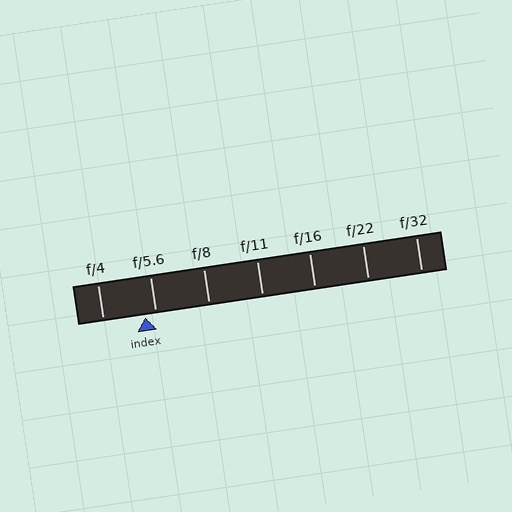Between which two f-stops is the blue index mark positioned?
The index mark is between f/4 and f/5.6.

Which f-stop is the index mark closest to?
The index mark is closest to f/5.6.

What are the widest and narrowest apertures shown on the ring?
The widest aperture shown is f/4 and the narrowest is f/32.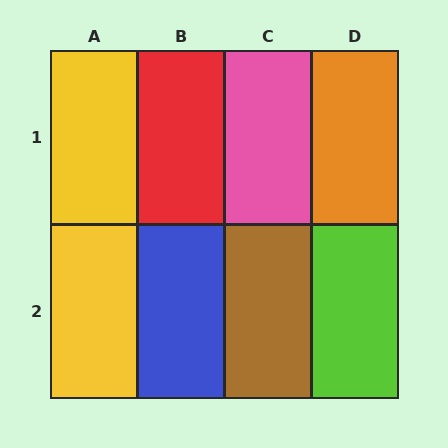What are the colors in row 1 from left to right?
Yellow, red, pink, orange.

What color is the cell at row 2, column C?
Brown.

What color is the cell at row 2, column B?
Blue.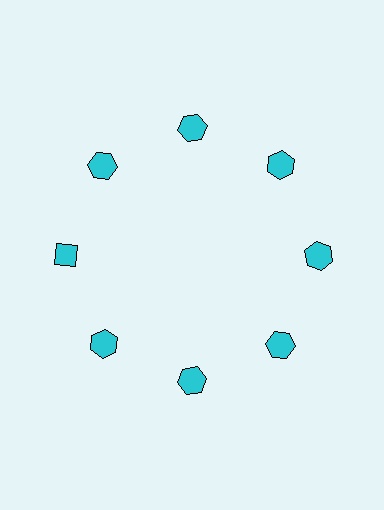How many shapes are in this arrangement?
There are 8 shapes arranged in a ring pattern.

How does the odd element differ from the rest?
It has a different shape: diamond instead of hexagon.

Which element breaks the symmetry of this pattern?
The cyan diamond at roughly the 9 o'clock position breaks the symmetry. All other shapes are cyan hexagons.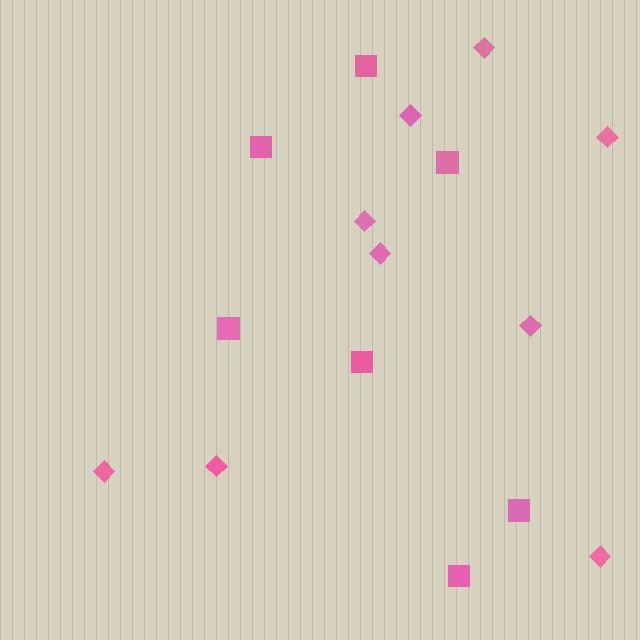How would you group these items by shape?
There are 2 groups: one group of diamonds (9) and one group of squares (7).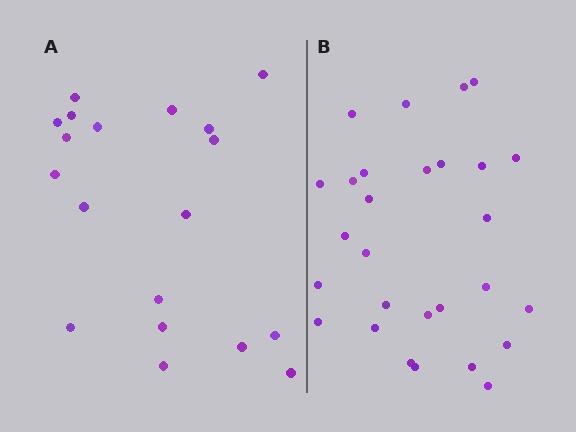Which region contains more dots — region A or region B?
Region B (the right region) has more dots.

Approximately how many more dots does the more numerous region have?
Region B has roughly 8 or so more dots than region A.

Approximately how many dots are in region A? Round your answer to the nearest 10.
About 20 dots. (The exact count is 19, which rounds to 20.)